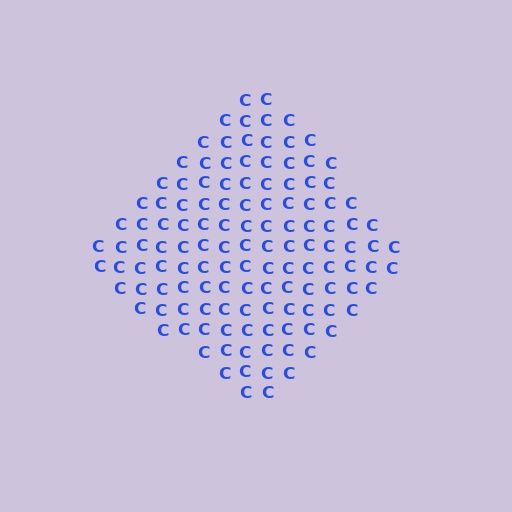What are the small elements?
The small elements are letter C's.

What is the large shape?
The large shape is a diamond.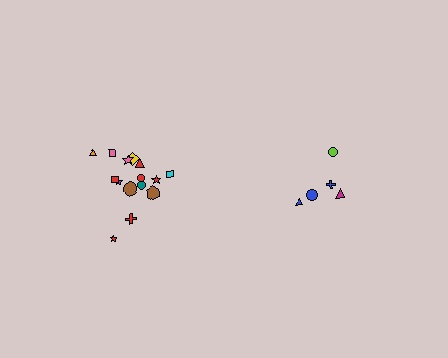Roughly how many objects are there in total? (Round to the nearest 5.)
Roughly 20 objects in total.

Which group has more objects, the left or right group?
The left group.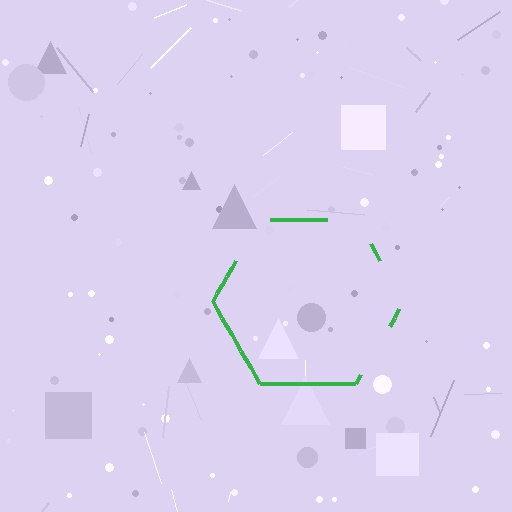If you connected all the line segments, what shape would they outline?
They would outline a hexagon.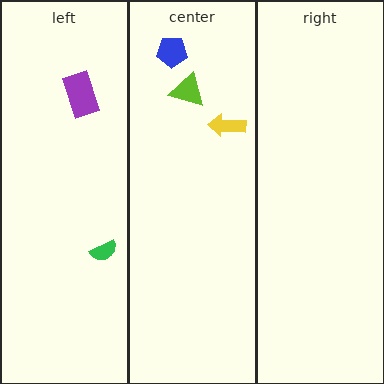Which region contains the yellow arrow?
The center region.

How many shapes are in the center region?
3.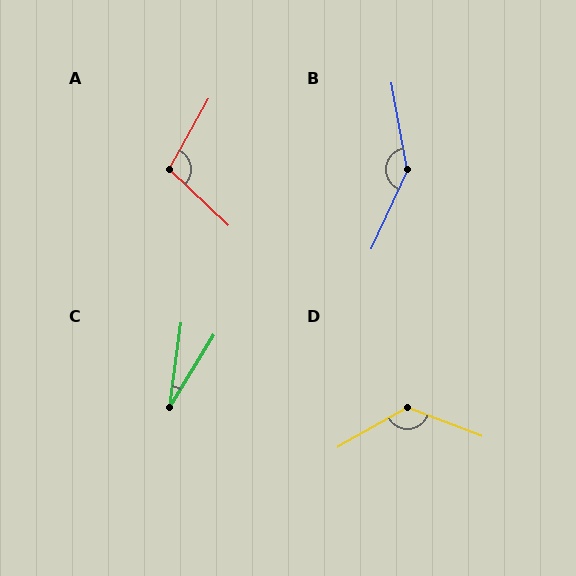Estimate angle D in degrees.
Approximately 129 degrees.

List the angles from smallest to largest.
C (24°), A (105°), D (129°), B (145°).